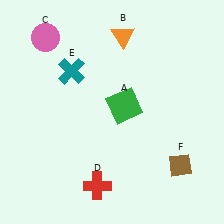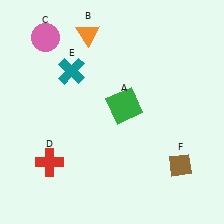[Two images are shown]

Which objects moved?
The objects that moved are: the orange triangle (B), the red cross (D).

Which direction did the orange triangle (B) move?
The orange triangle (B) moved left.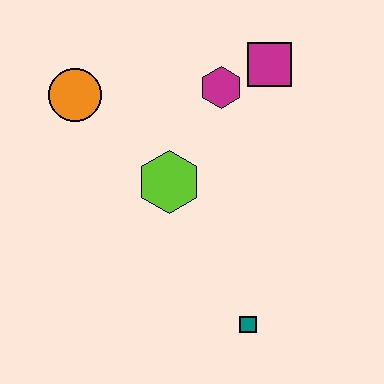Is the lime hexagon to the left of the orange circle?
No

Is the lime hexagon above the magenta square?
No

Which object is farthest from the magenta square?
The teal square is farthest from the magenta square.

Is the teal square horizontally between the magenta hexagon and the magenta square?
Yes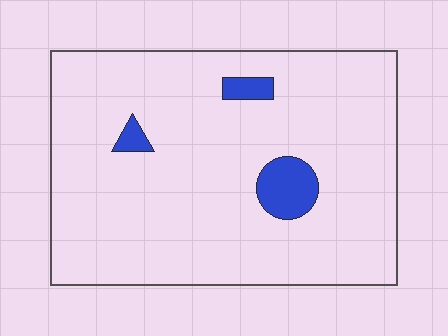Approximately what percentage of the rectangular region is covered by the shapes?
Approximately 5%.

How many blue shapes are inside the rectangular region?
3.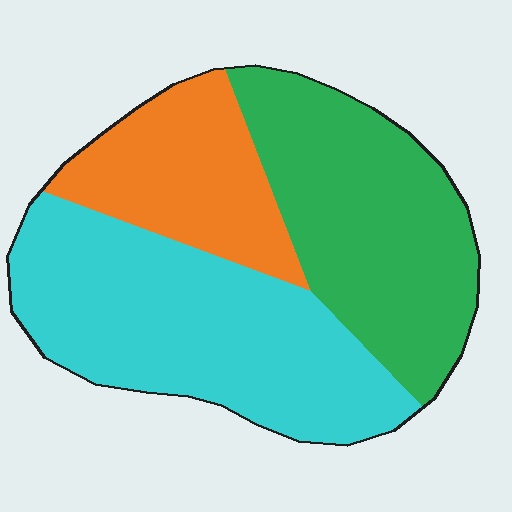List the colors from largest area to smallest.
From largest to smallest: cyan, green, orange.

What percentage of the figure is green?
Green takes up between a quarter and a half of the figure.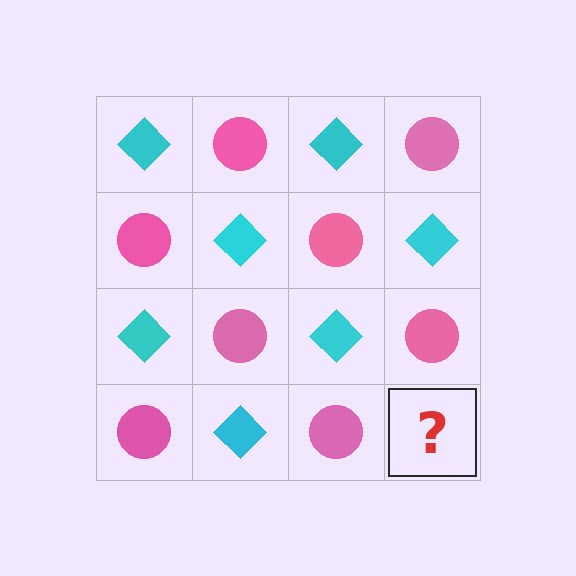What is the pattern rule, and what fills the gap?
The rule is that it alternates cyan diamond and pink circle in a checkerboard pattern. The gap should be filled with a cyan diamond.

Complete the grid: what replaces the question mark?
The question mark should be replaced with a cyan diamond.